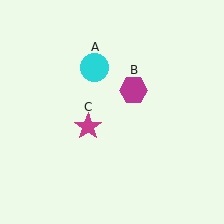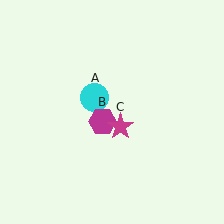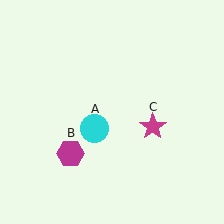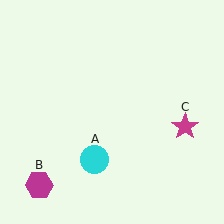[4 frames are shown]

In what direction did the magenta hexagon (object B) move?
The magenta hexagon (object B) moved down and to the left.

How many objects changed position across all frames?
3 objects changed position: cyan circle (object A), magenta hexagon (object B), magenta star (object C).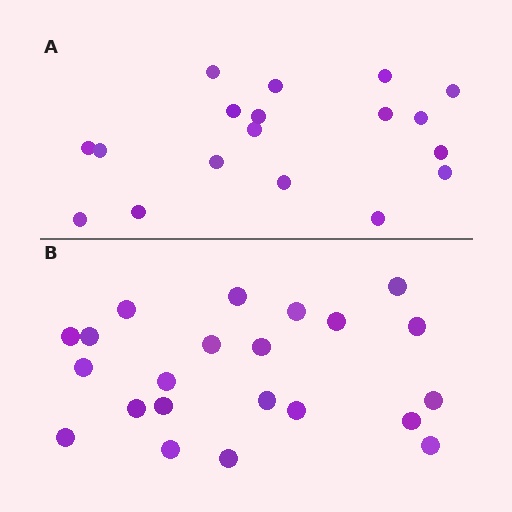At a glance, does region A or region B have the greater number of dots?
Region B (the bottom region) has more dots.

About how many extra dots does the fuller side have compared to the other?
Region B has about 4 more dots than region A.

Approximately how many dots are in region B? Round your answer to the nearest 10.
About 20 dots. (The exact count is 22, which rounds to 20.)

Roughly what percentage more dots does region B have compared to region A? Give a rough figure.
About 20% more.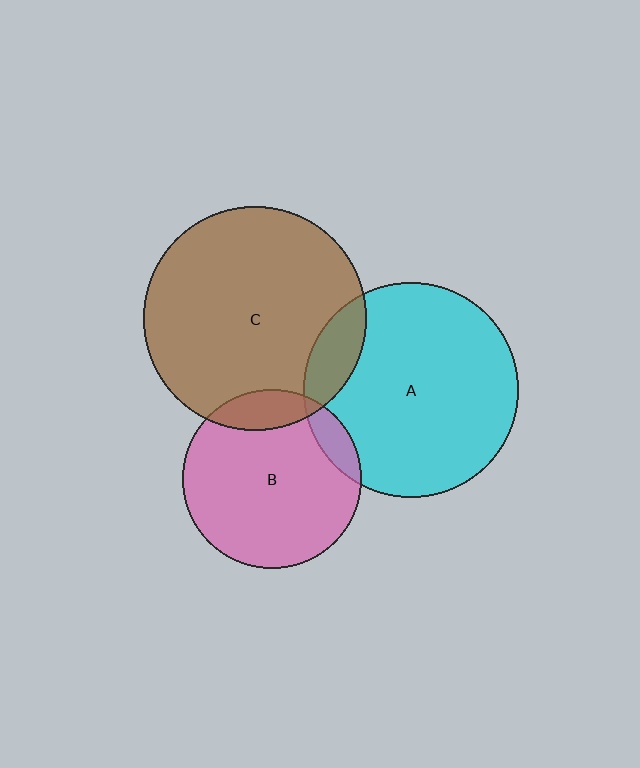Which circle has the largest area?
Circle C (brown).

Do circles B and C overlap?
Yes.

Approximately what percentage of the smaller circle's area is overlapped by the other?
Approximately 15%.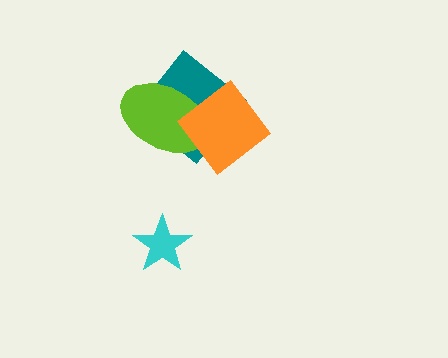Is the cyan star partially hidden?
No, no other shape covers it.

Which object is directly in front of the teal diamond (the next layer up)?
The lime ellipse is directly in front of the teal diamond.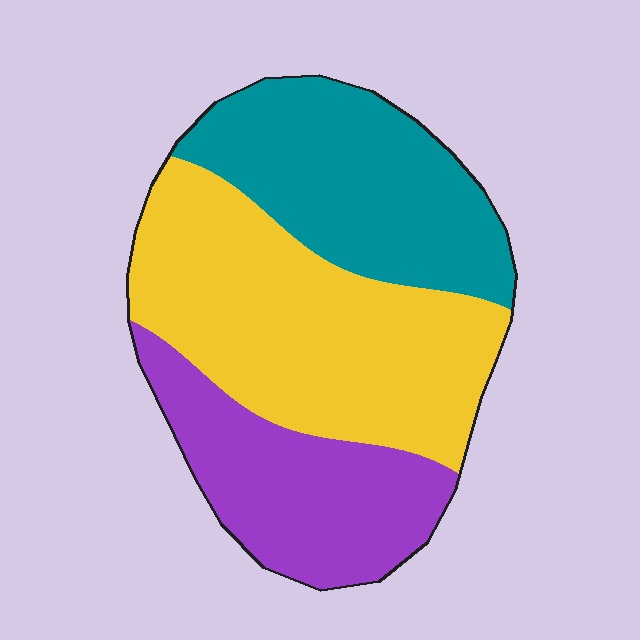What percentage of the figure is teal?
Teal covers around 30% of the figure.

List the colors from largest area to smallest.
From largest to smallest: yellow, teal, purple.